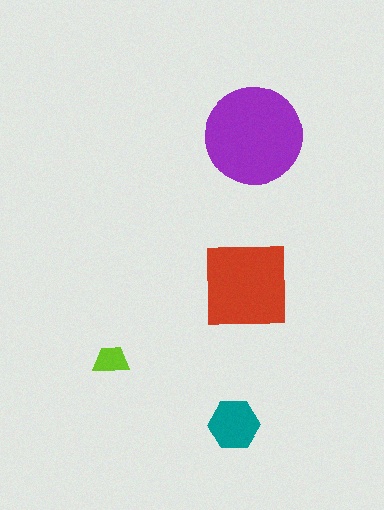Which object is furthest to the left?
The lime trapezoid is leftmost.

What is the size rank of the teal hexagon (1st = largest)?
3rd.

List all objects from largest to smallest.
The purple circle, the red square, the teal hexagon, the lime trapezoid.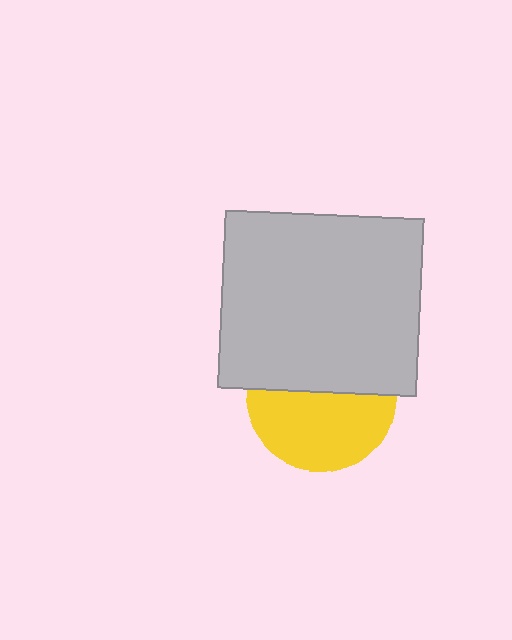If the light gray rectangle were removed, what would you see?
You would see the complete yellow circle.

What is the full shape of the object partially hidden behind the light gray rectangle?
The partially hidden object is a yellow circle.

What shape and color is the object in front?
The object in front is a light gray rectangle.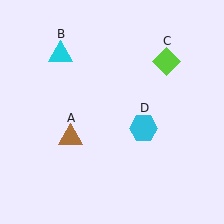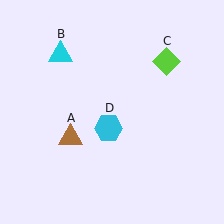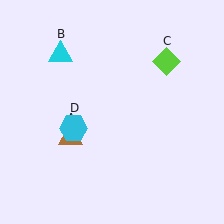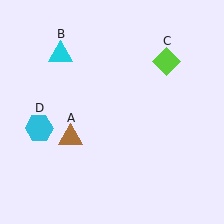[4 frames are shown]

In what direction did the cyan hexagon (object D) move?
The cyan hexagon (object D) moved left.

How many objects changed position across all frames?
1 object changed position: cyan hexagon (object D).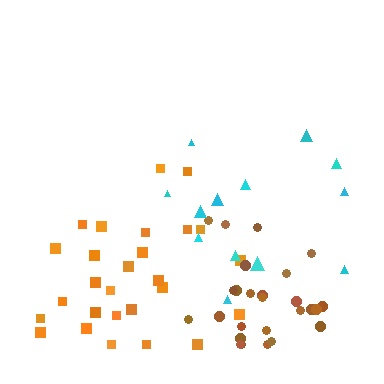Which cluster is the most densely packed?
Brown.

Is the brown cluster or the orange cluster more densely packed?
Brown.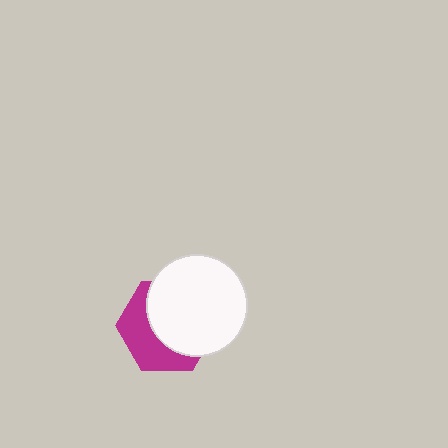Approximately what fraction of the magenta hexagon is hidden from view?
Roughly 58% of the magenta hexagon is hidden behind the white circle.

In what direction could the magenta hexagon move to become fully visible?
The magenta hexagon could move toward the lower-left. That would shift it out from behind the white circle entirely.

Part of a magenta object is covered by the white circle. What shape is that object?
It is a hexagon.